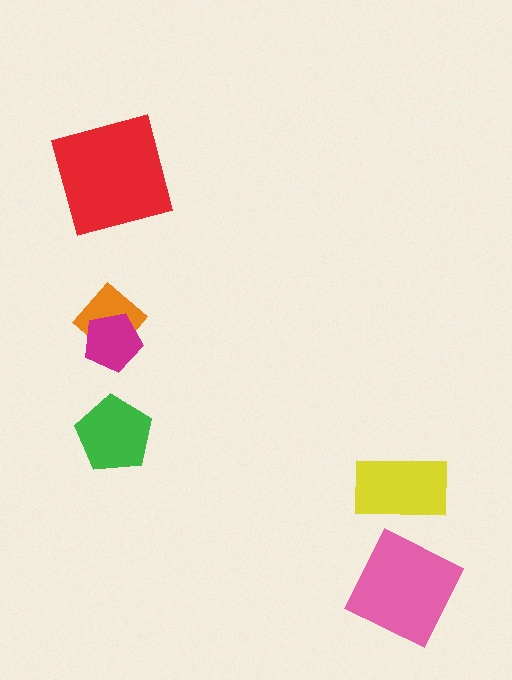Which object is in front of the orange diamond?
The magenta pentagon is in front of the orange diamond.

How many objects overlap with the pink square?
0 objects overlap with the pink square.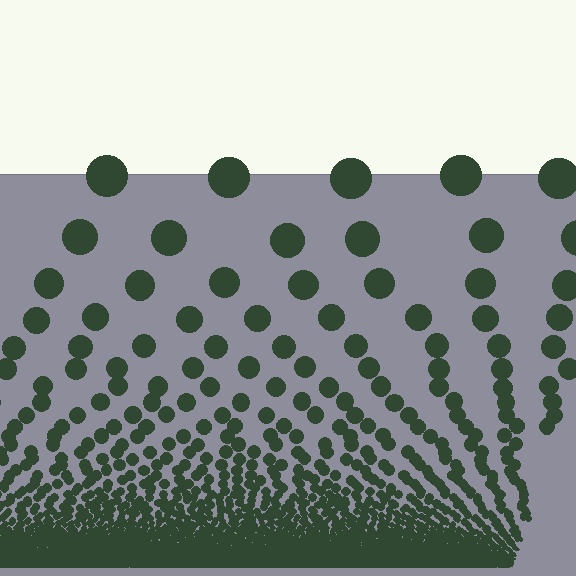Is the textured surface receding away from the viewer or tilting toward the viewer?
The surface appears to tilt toward the viewer. Texture elements get larger and sparser toward the top.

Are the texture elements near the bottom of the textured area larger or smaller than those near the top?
Smaller. The gradient is inverted — elements near the bottom are smaller and denser.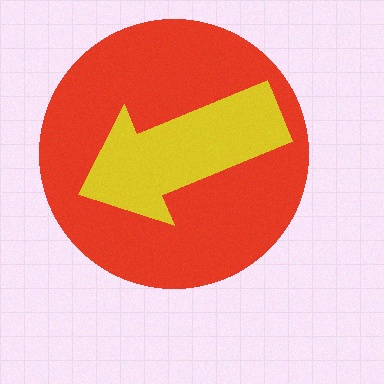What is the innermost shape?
The yellow arrow.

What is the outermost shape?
The red circle.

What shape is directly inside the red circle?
The yellow arrow.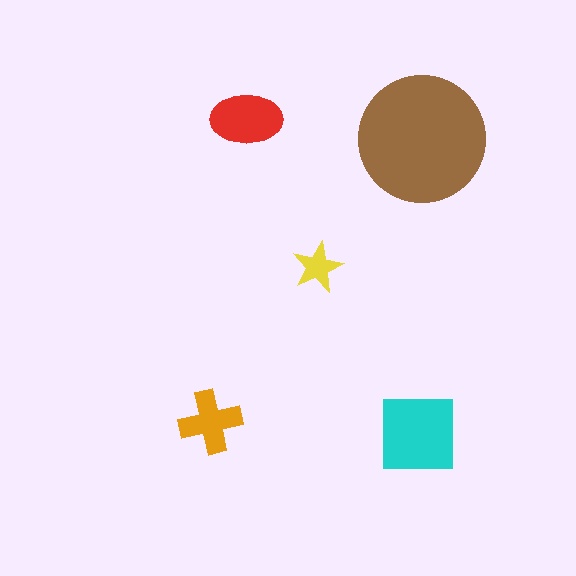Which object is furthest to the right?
The brown circle is rightmost.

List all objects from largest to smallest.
The brown circle, the cyan square, the red ellipse, the orange cross, the yellow star.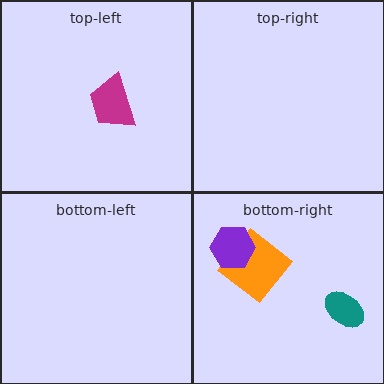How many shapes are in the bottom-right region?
3.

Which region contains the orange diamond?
The bottom-right region.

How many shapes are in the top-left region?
1.